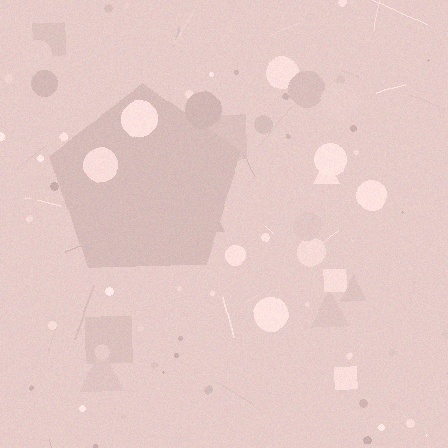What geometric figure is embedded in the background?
A pentagon is embedded in the background.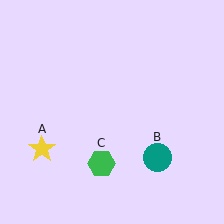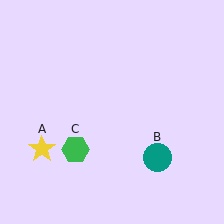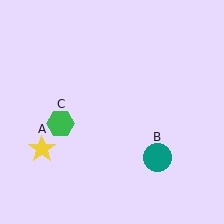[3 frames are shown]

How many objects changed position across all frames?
1 object changed position: green hexagon (object C).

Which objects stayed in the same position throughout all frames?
Yellow star (object A) and teal circle (object B) remained stationary.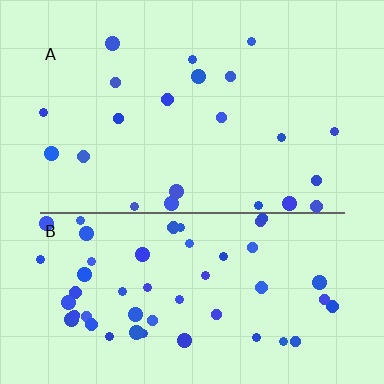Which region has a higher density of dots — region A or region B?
B (the bottom).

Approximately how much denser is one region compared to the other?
Approximately 2.5× — region B over region A.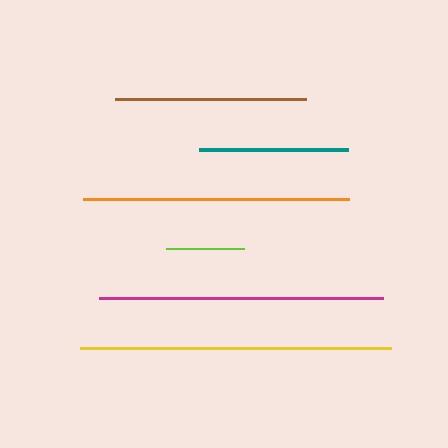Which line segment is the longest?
The yellow line is the longest at approximately 310 pixels.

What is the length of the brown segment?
The brown segment is approximately 191 pixels long.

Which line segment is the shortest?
The lime line is the shortest at approximately 77 pixels.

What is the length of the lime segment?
The lime segment is approximately 77 pixels long.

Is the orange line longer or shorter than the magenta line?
The magenta line is longer than the orange line.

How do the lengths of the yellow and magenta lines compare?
The yellow and magenta lines are approximately the same length.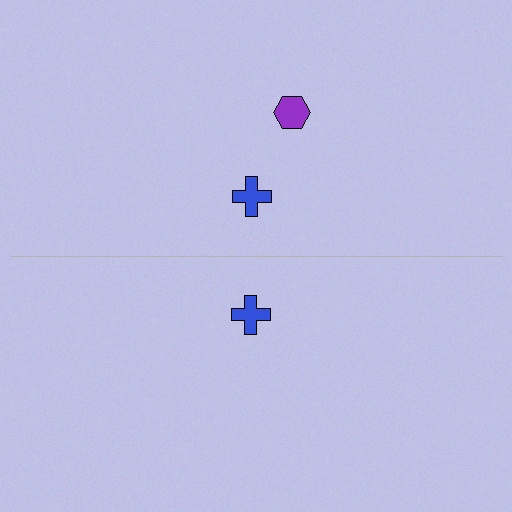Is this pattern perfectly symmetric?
No, the pattern is not perfectly symmetric. A purple hexagon is missing from the bottom side.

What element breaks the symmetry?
A purple hexagon is missing from the bottom side.